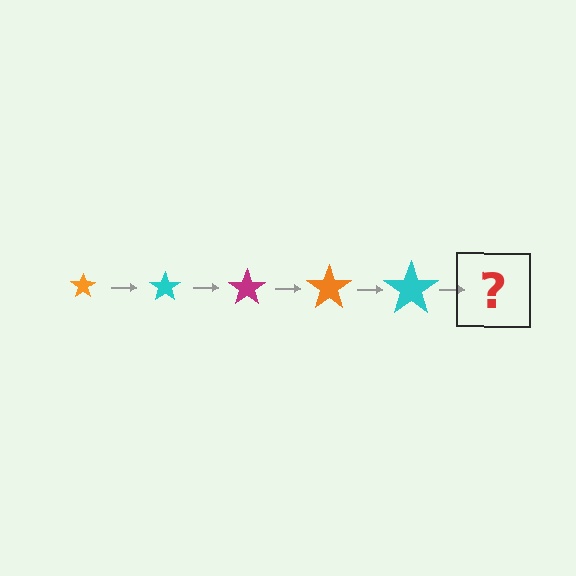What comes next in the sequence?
The next element should be a magenta star, larger than the previous one.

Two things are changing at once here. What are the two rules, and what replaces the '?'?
The two rules are that the star grows larger each step and the color cycles through orange, cyan, and magenta. The '?' should be a magenta star, larger than the previous one.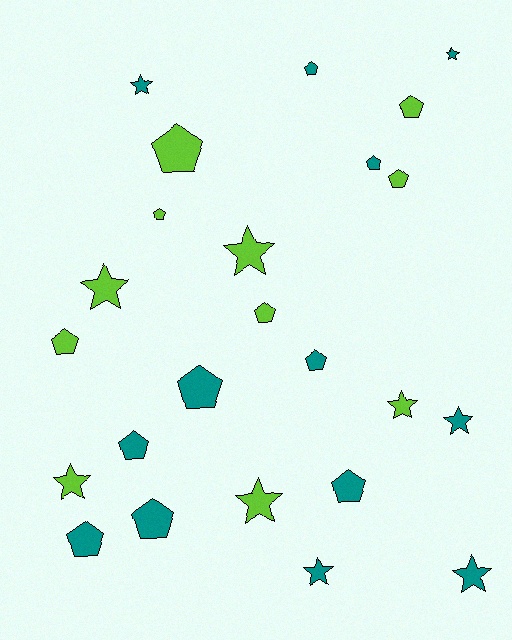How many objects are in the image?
There are 24 objects.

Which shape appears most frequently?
Pentagon, with 14 objects.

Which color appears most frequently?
Teal, with 13 objects.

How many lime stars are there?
There are 5 lime stars.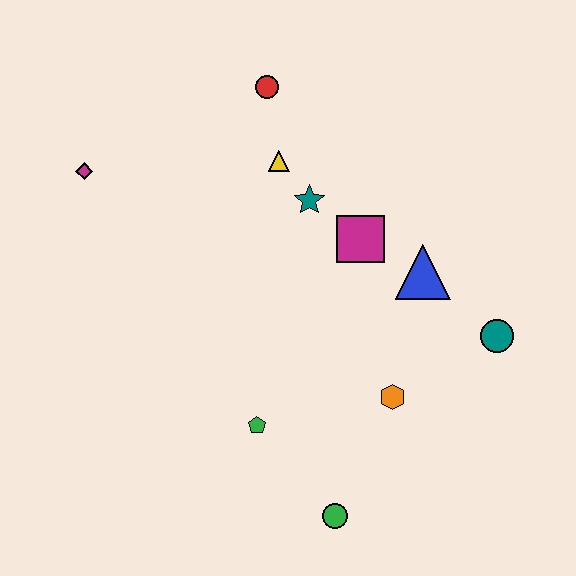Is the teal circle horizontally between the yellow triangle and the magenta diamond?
No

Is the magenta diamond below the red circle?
Yes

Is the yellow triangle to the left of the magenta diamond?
No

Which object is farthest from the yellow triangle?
The green circle is farthest from the yellow triangle.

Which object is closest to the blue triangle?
The magenta square is closest to the blue triangle.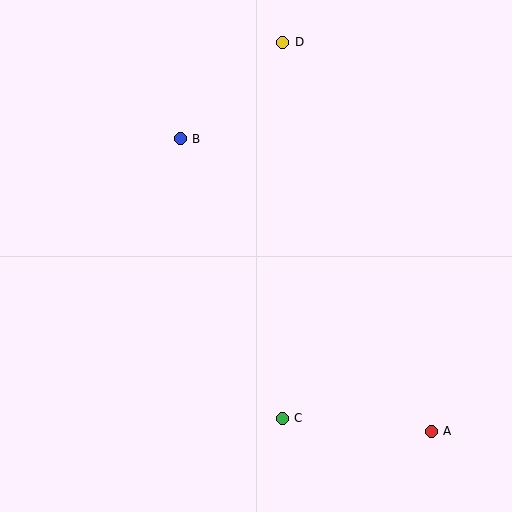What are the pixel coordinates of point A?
Point A is at (431, 431).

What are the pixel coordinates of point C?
Point C is at (282, 418).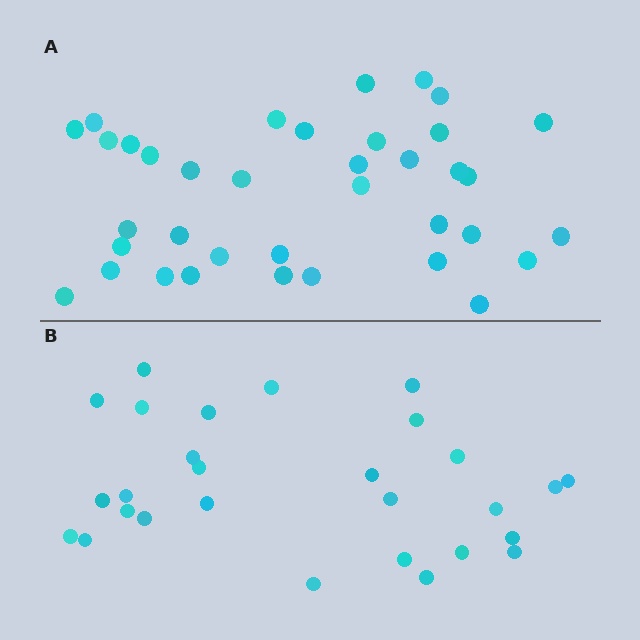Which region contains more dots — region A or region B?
Region A (the top region) has more dots.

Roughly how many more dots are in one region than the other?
Region A has roughly 8 or so more dots than region B.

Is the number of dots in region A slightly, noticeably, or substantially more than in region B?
Region A has noticeably more, but not dramatically so. The ratio is roughly 1.3 to 1.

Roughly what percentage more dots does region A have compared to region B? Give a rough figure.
About 30% more.